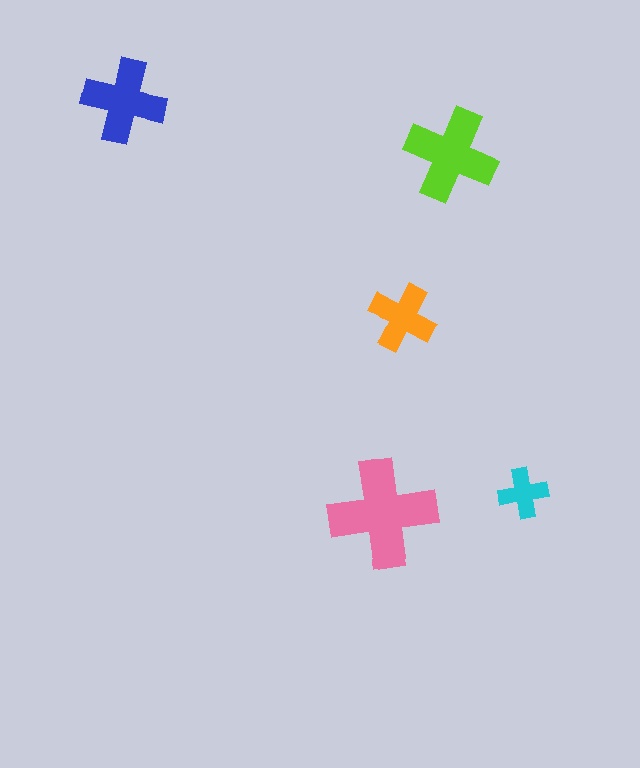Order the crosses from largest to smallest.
the pink one, the lime one, the blue one, the orange one, the cyan one.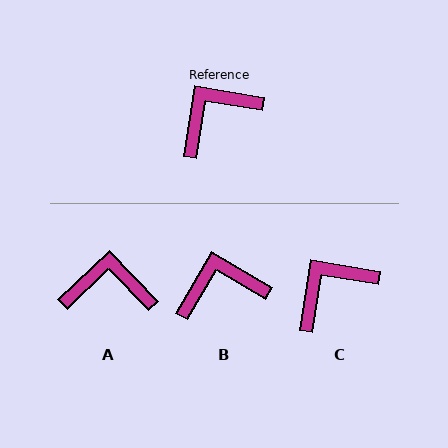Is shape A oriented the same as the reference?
No, it is off by about 37 degrees.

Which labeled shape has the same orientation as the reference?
C.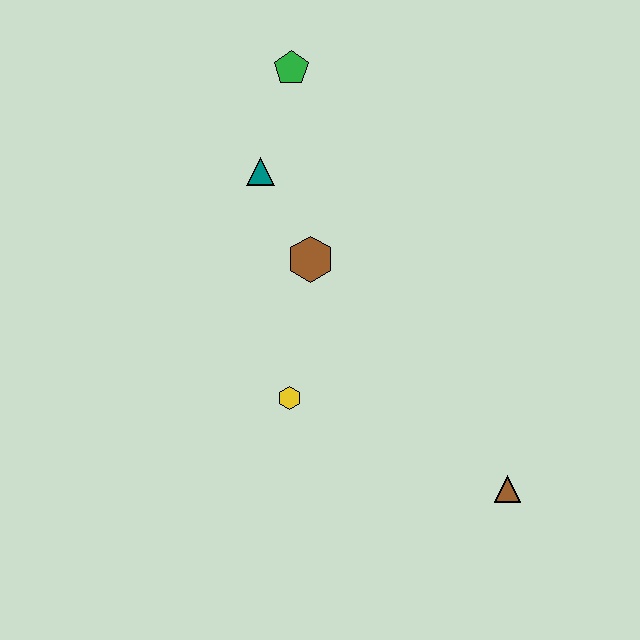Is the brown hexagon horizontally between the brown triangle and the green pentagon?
Yes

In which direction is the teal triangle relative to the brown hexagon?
The teal triangle is above the brown hexagon.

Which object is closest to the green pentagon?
The teal triangle is closest to the green pentagon.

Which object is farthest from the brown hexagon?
The brown triangle is farthest from the brown hexagon.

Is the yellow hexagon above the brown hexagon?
No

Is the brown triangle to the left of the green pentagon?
No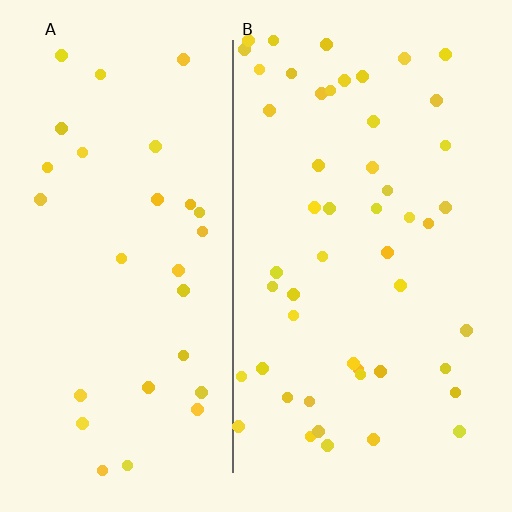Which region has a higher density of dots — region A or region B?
B (the right).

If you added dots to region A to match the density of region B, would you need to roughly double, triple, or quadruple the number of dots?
Approximately double.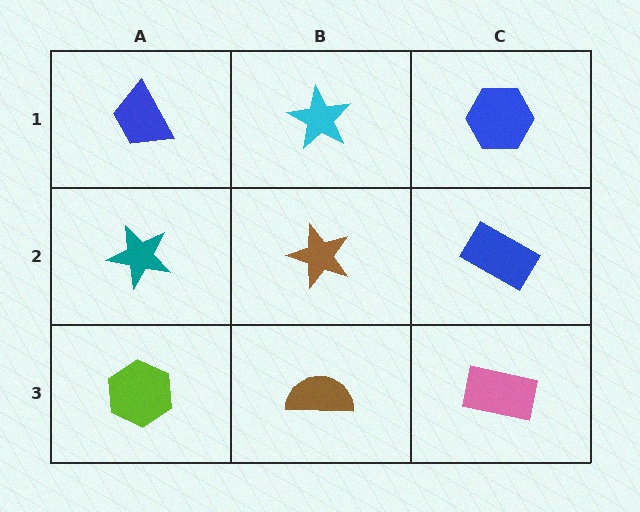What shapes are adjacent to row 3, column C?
A blue rectangle (row 2, column C), a brown semicircle (row 3, column B).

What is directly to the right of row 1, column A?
A cyan star.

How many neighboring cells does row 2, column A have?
3.